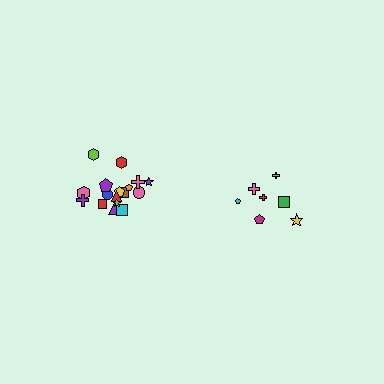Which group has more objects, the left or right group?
The left group.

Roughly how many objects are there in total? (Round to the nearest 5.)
Roughly 25 objects in total.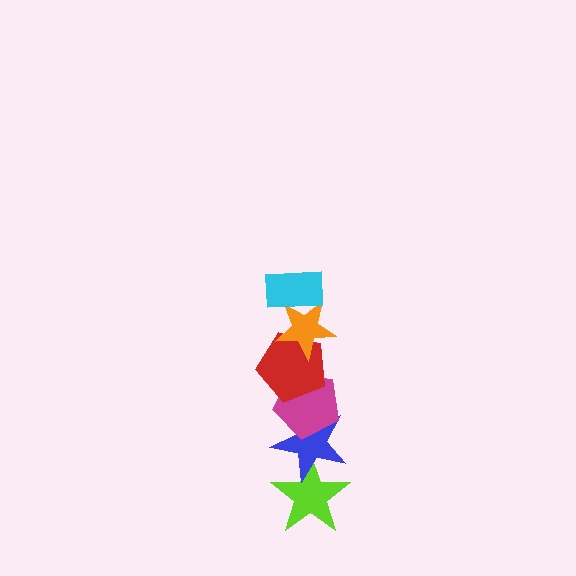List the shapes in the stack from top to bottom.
From top to bottom: the cyan rectangle, the orange star, the red pentagon, the magenta pentagon, the blue star, the lime star.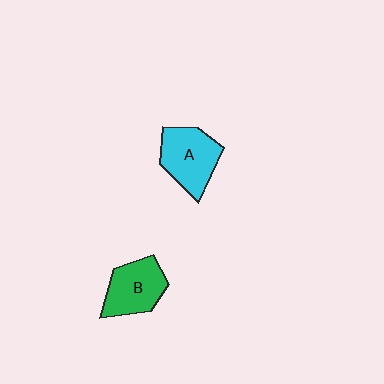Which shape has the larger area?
Shape A (cyan).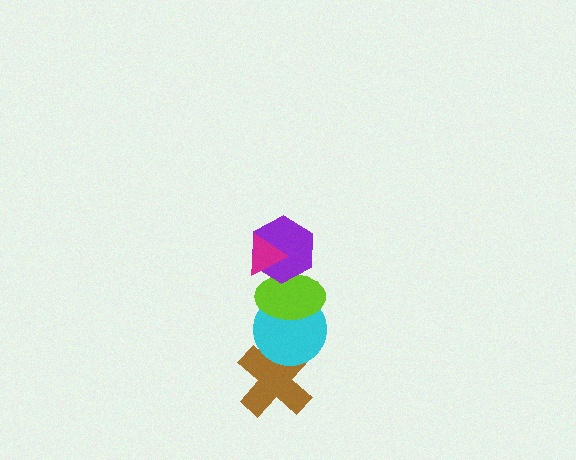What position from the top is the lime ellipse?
The lime ellipse is 3rd from the top.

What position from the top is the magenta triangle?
The magenta triangle is 1st from the top.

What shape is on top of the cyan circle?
The lime ellipse is on top of the cyan circle.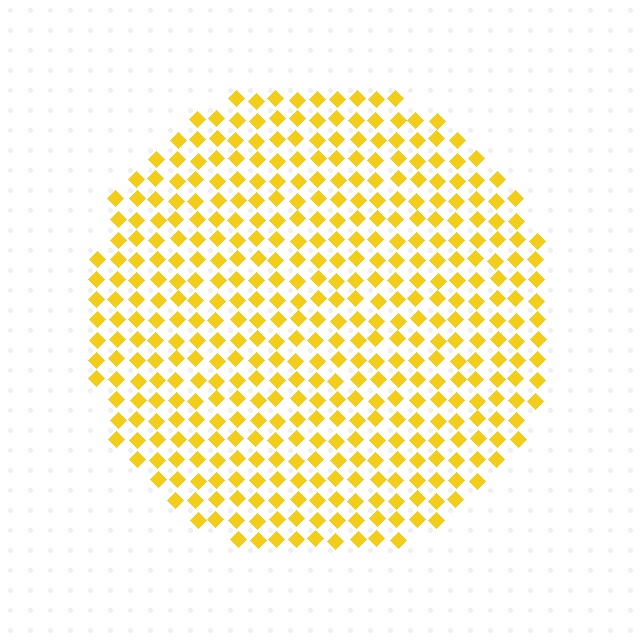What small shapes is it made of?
It is made of small diamonds.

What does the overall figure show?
The overall figure shows a circle.